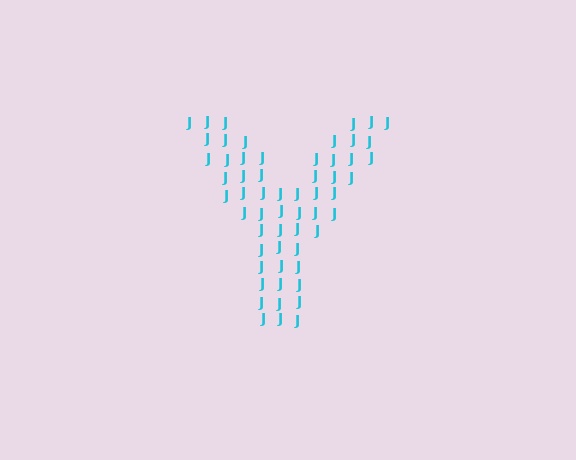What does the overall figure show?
The overall figure shows the letter Y.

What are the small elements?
The small elements are letter J's.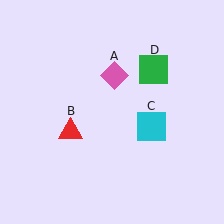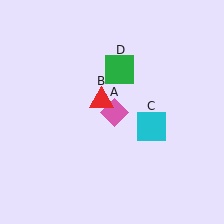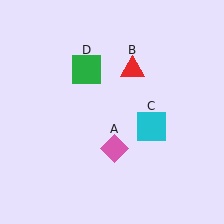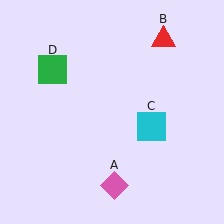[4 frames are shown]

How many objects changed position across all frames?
3 objects changed position: pink diamond (object A), red triangle (object B), green square (object D).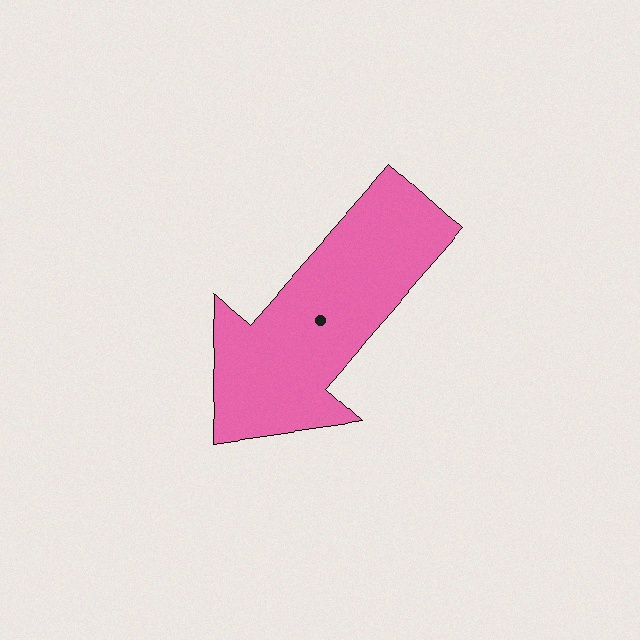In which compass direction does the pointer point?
Southwest.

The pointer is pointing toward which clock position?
Roughly 7 o'clock.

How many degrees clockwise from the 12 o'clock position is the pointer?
Approximately 222 degrees.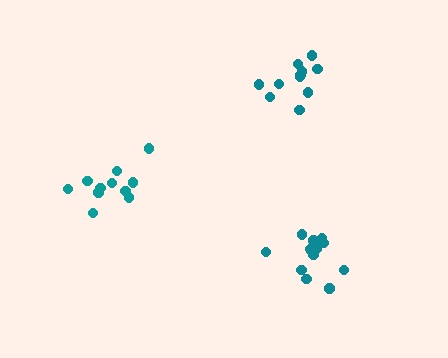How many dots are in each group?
Group 1: 11 dots, Group 2: 13 dots, Group 3: 11 dots (35 total).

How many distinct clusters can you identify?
There are 3 distinct clusters.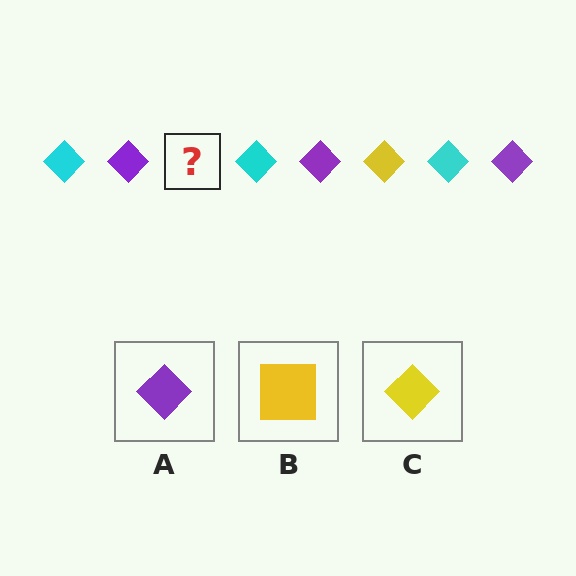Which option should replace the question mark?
Option C.